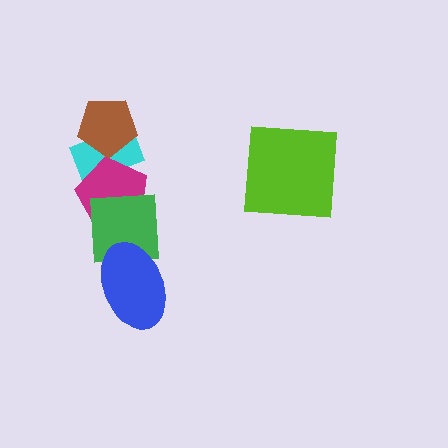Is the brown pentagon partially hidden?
No, no other shape covers it.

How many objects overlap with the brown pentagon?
1 object overlaps with the brown pentagon.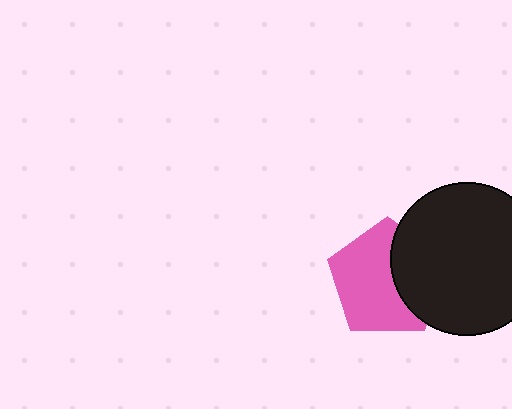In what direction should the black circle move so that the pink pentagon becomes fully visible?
The black circle should move right. That is the shortest direction to clear the overlap and leave the pink pentagon fully visible.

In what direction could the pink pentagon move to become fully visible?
The pink pentagon could move left. That would shift it out from behind the black circle entirely.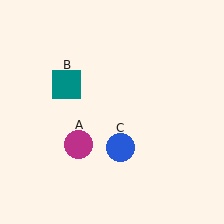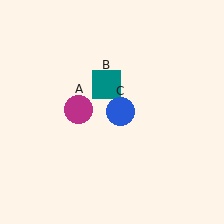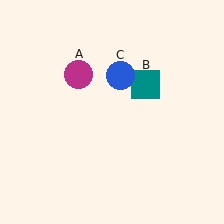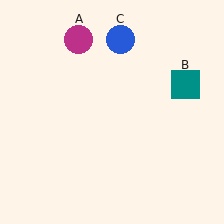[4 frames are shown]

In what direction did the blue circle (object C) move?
The blue circle (object C) moved up.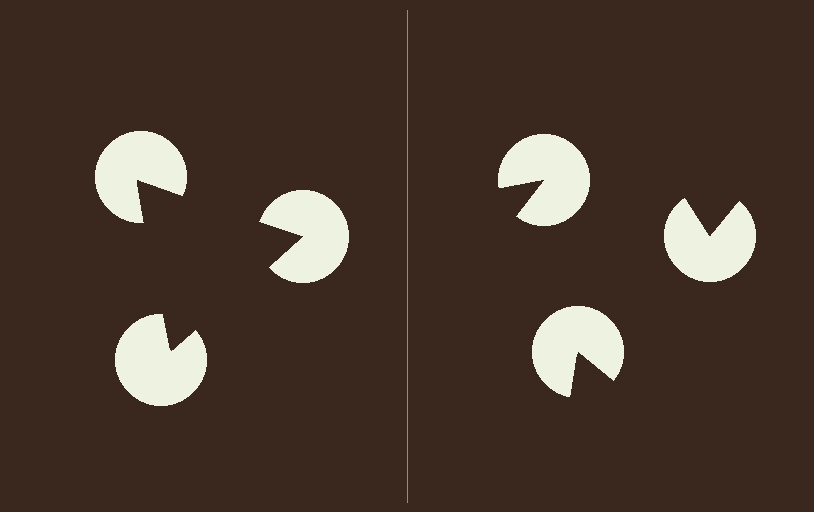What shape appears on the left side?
An illusory triangle.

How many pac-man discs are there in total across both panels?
6 — 3 on each side.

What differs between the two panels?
The pac-man discs are positioned identically on both sides; only the wedge orientations differ. On the left they align to a triangle; on the right they are misaligned.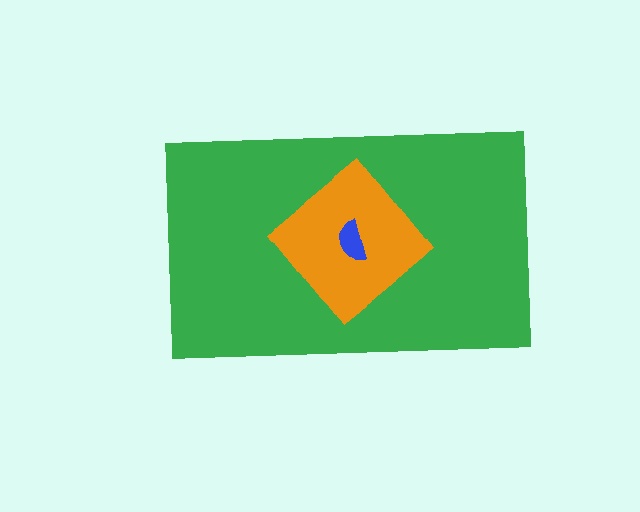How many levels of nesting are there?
3.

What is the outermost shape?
The green rectangle.